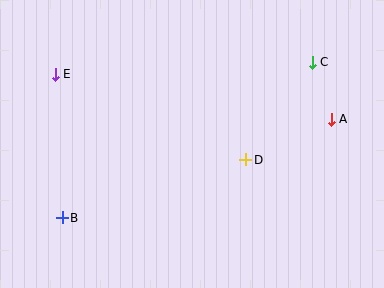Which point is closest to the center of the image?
Point D at (246, 160) is closest to the center.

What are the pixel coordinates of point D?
Point D is at (246, 160).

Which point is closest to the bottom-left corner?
Point B is closest to the bottom-left corner.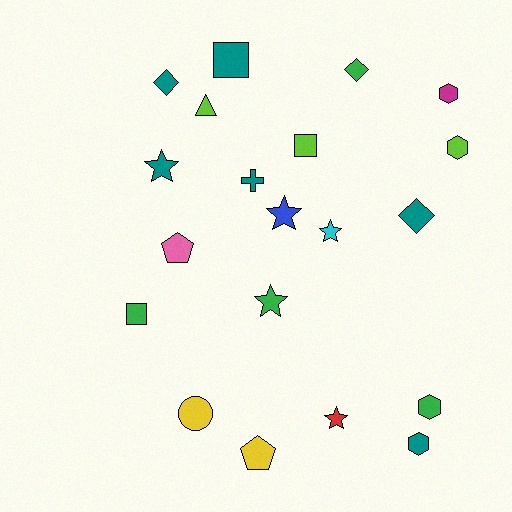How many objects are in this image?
There are 20 objects.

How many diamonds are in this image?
There are 3 diamonds.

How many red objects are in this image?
There is 1 red object.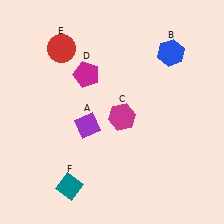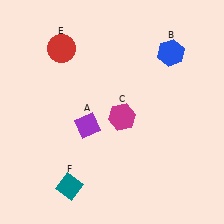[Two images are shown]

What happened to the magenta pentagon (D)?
The magenta pentagon (D) was removed in Image 2. It was in the top-left area of Image 1.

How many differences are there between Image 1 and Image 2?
There is 1 difference between the two images.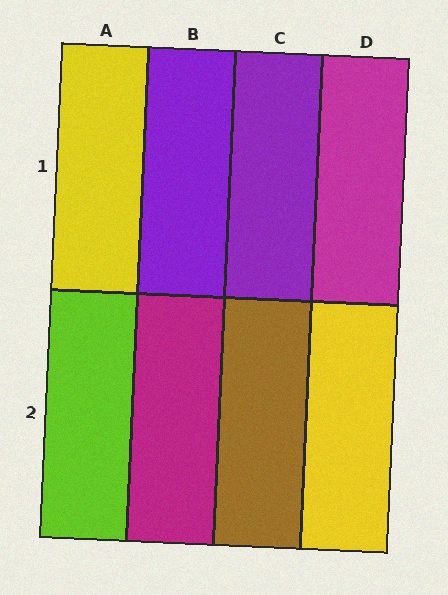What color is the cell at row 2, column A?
Lime.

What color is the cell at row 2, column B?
Magenta.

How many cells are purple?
2 cells are purple.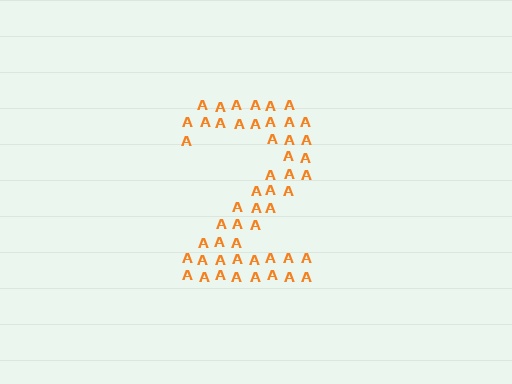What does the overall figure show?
The overall figure shows the digit 2.